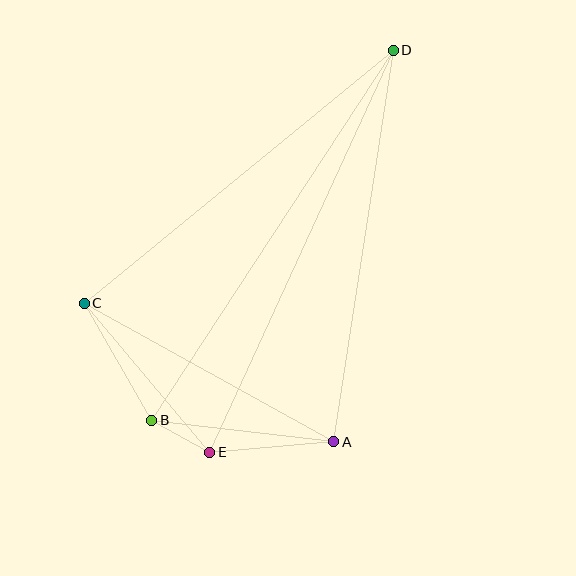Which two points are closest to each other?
Points B and E are closest to each other.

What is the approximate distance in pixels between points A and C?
The distance between A and C is approximately 285 pixels.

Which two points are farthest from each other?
Points D and E are farthest from each other.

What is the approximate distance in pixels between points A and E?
The distance between A and E is approximately 124 pixels.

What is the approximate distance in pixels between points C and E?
The distance between C and E is approximately 195 pixels.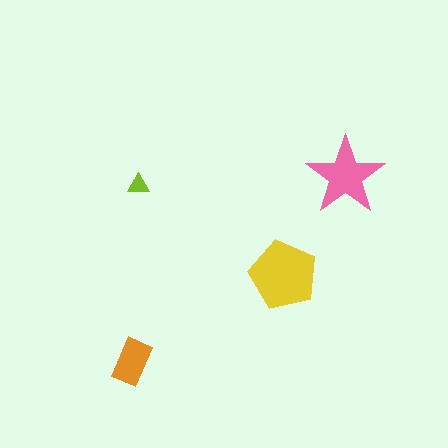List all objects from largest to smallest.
The yellow pentagon, the pink star, the orange rectangle, the lime triangle.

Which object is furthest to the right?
The pink star is rightmost.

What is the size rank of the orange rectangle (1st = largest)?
3rd.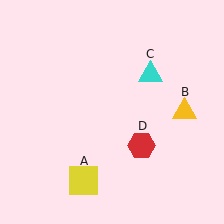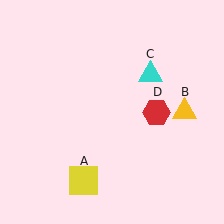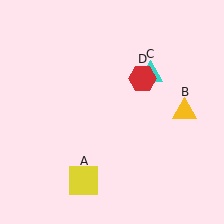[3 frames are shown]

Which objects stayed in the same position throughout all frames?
Yellow square (object A) and yellow triangle (object B) and cyan triangle (object C) remained stationary.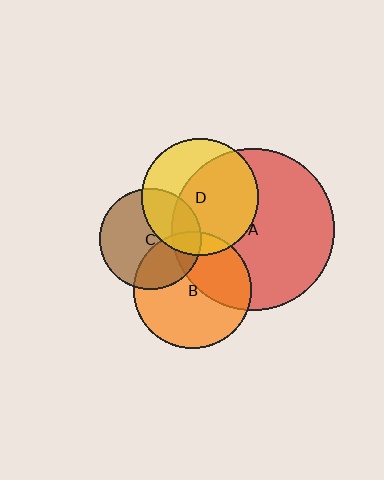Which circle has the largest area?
Circle A (red).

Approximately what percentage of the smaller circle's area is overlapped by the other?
Approximately 30%.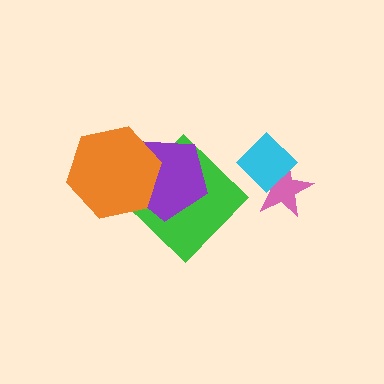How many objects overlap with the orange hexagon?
2 objects overlap with the orange hexagon.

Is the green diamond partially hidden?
Yes, it is partially covered by another shape.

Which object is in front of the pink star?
The cyan diamond is in front of the pink star.